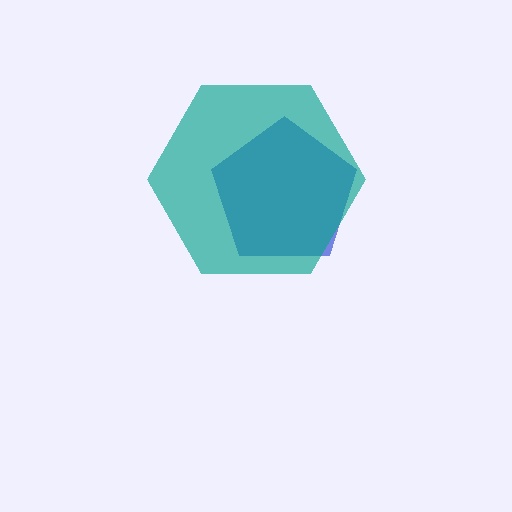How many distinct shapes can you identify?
There are 2 distinct shapes: a blue pentagon, a teal hexagon.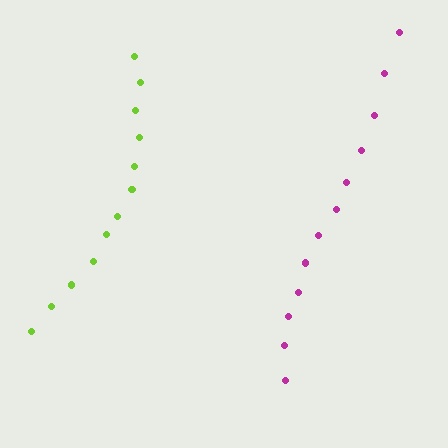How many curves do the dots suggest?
There are 2 distinct paths.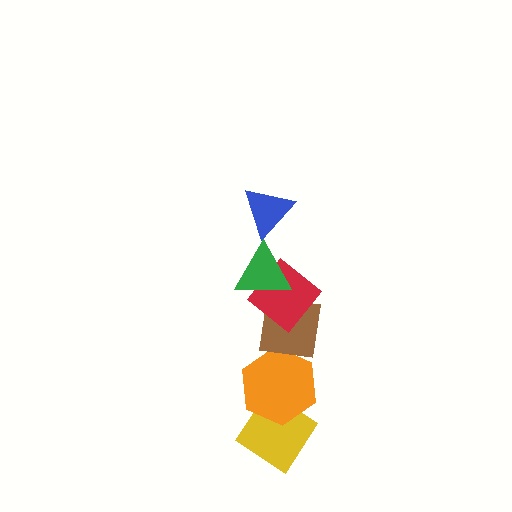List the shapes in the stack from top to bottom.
From top to bottom: the blue triangle, the green triangle, the red diamond, the brown square, the orange hexagon, the yellow diamond.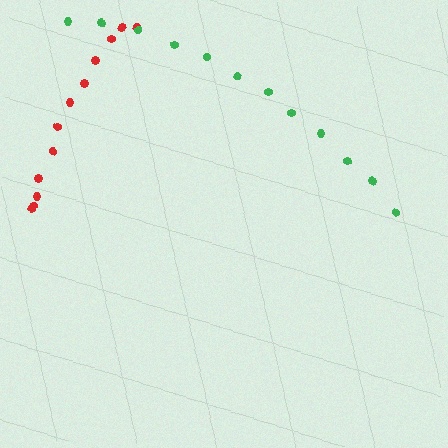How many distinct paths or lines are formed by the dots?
There are 2 distinct paths.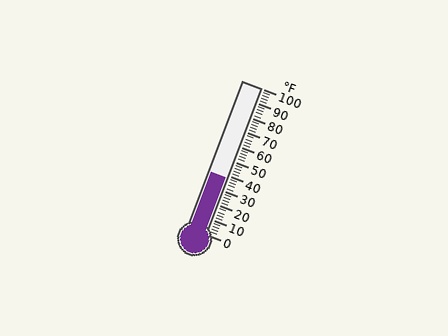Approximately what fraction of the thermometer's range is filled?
The thermometer is filled to approximately 40% of its range.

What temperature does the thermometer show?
The thermometer shows approximately 38°F.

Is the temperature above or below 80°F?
The temperature is below 80°F.